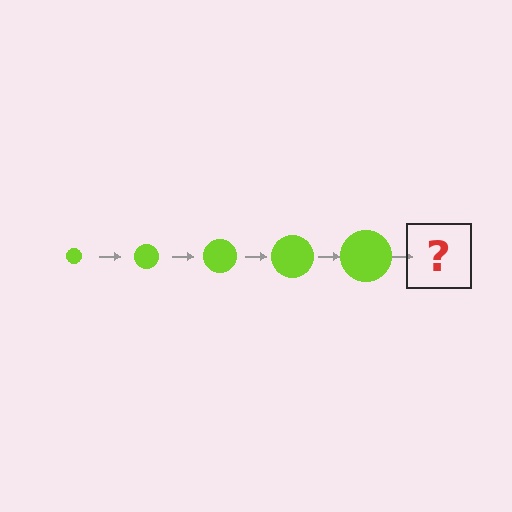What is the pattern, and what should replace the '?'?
The pattern is that the circle gets progressively larger each step. The '?' should be a lime circle, larger than the previous one.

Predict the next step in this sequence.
The next step is a lime circle, larger than the previous one.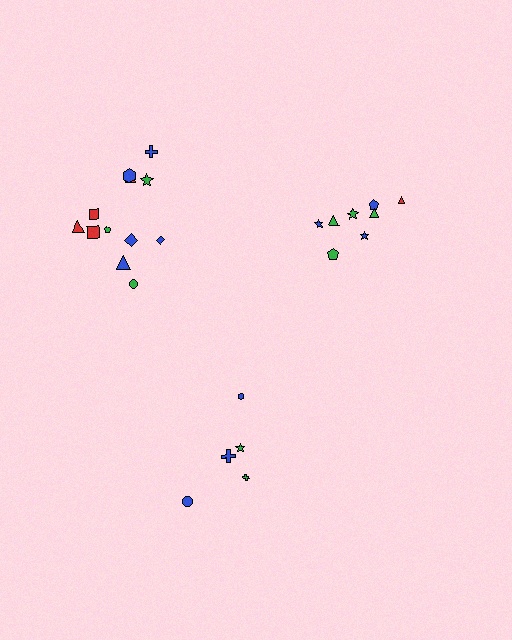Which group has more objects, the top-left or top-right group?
The top-left group.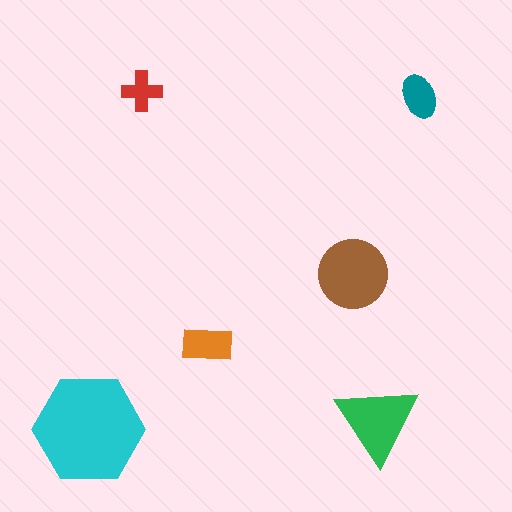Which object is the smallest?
The red cross.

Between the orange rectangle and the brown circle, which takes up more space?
The brown circle.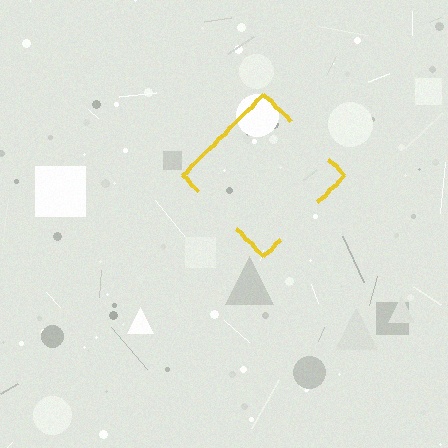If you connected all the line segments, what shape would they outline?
They would outline a diamond.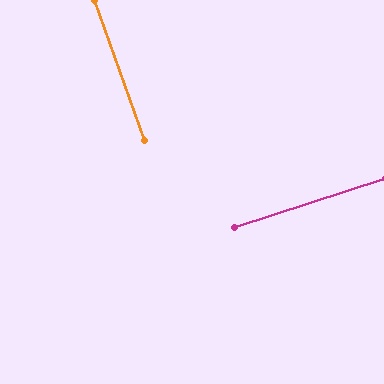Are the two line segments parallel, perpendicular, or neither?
Perpendicular — they meet at approximately 88°.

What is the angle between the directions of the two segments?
Approximately 88 degrees.